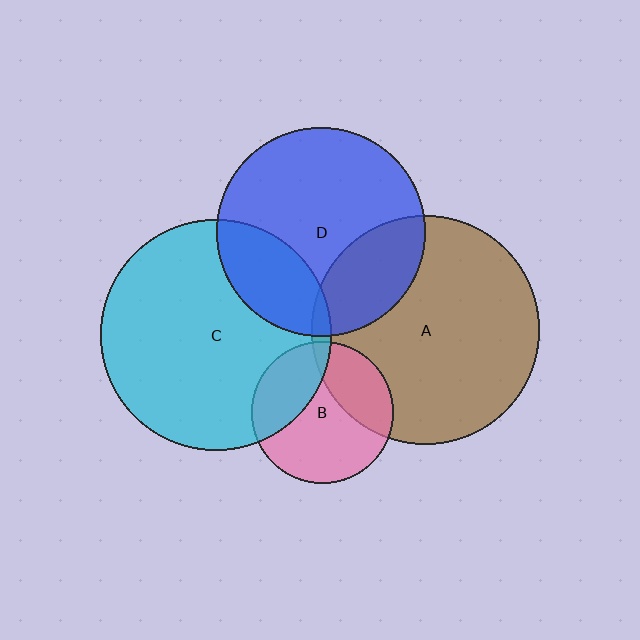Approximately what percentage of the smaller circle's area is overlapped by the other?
Approximately 25%.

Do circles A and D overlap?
Yes.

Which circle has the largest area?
Circle C (cyan).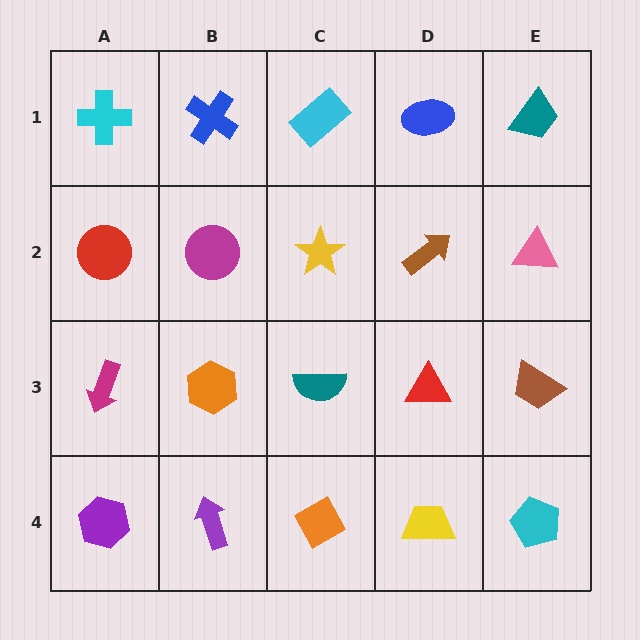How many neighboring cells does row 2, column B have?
4.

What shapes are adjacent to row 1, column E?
A pink triangle (row 2, column E), a blue ellipse (row 1, column D).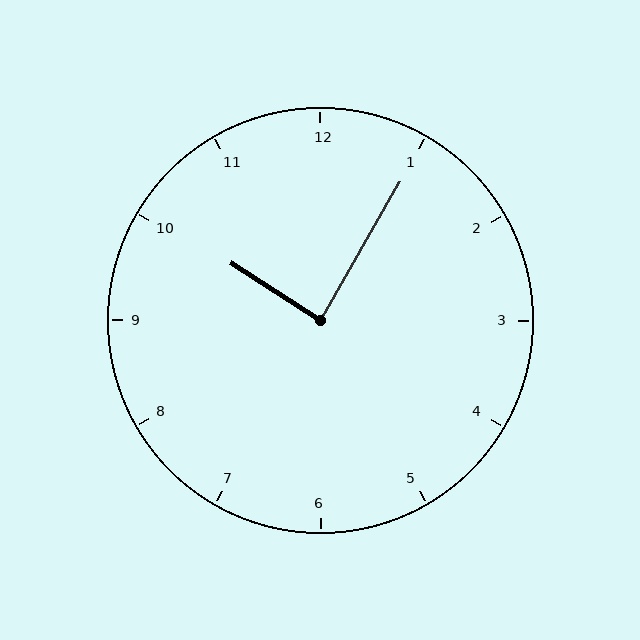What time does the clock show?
10:05.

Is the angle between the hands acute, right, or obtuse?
It is right.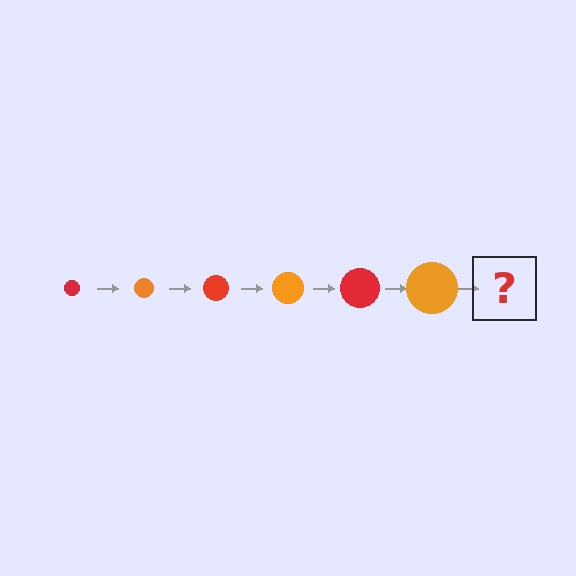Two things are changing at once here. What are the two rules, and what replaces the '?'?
The two rules are that the circle grows larger each step and the color cycles through red and orange. The '?' should be a red circle, larger than the previous one.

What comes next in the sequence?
The next element should be a red circle, larger than the previous one.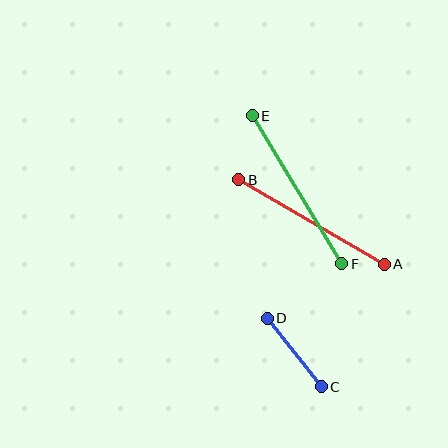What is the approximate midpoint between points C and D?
The midpoint is at approximately (294, 352) pixels.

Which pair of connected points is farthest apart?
Points E and F are farthest apart.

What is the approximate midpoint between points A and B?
The midpoint is at approximately (312, 222) pixels.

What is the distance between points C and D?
The distance is approximately 87 pixels.